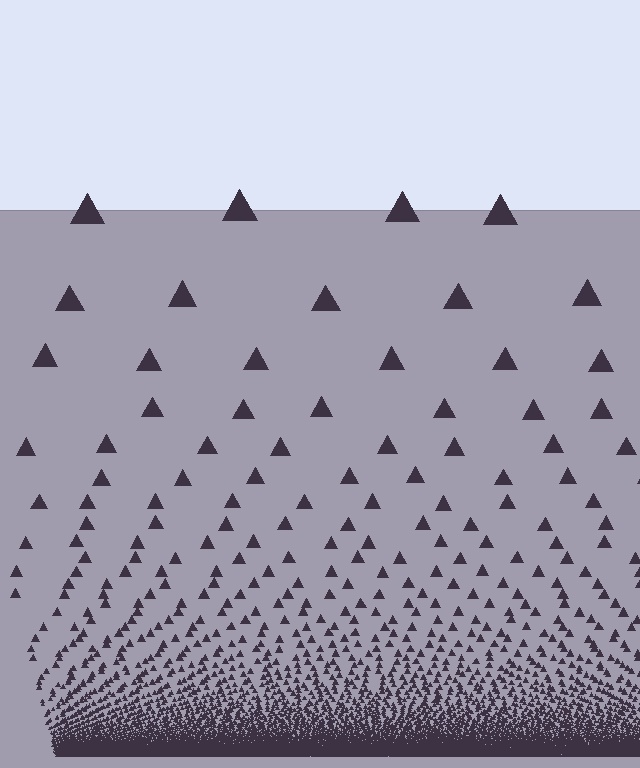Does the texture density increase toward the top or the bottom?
Density increases toward the bottom.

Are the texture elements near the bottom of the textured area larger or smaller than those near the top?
Smaller. The gradient is inverted — elements near the bottom are smaller and denser.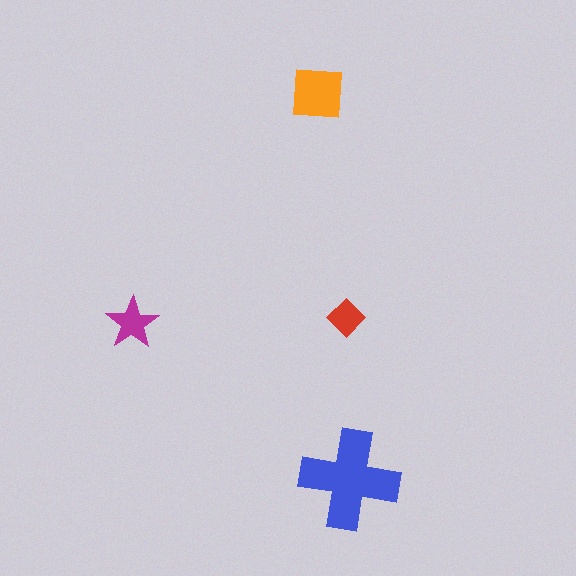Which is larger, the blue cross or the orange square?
The blue cross.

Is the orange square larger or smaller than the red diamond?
Larger.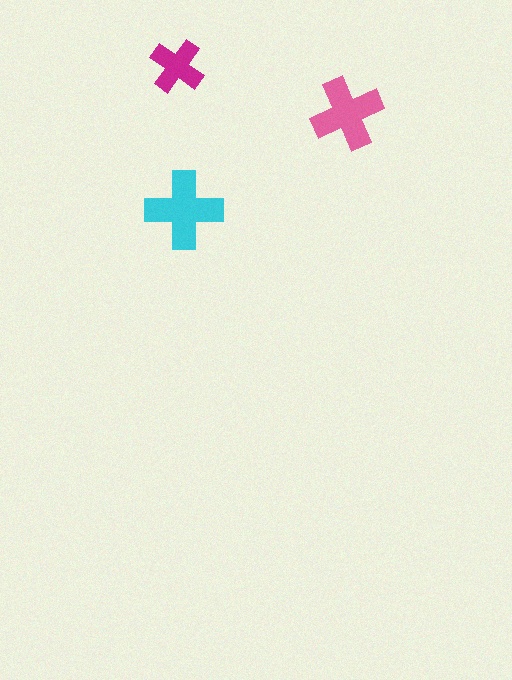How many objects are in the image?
There are 3 objects in the image.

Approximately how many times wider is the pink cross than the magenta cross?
About 1.5 times wider.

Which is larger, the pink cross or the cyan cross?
The cyan one.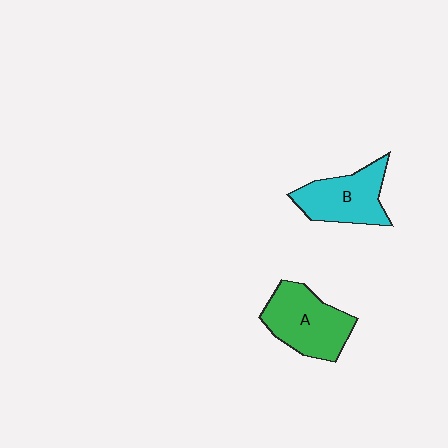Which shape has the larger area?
Shape A (green).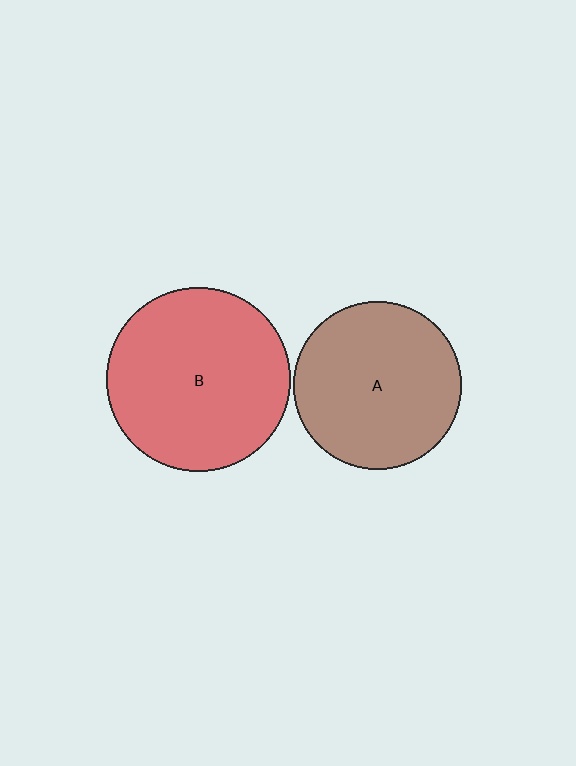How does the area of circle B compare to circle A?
Approximately 1.2 times.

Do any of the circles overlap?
No, none of the circles overlap.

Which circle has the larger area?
Circle B (red).